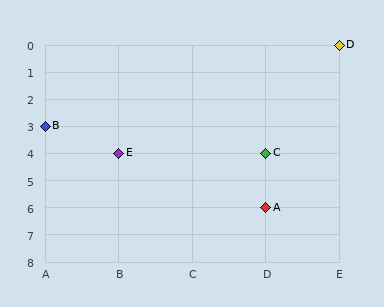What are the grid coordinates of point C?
Point C is at grid coordinates (D, 4).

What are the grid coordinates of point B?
Point B is at grid coordinates (A, 3).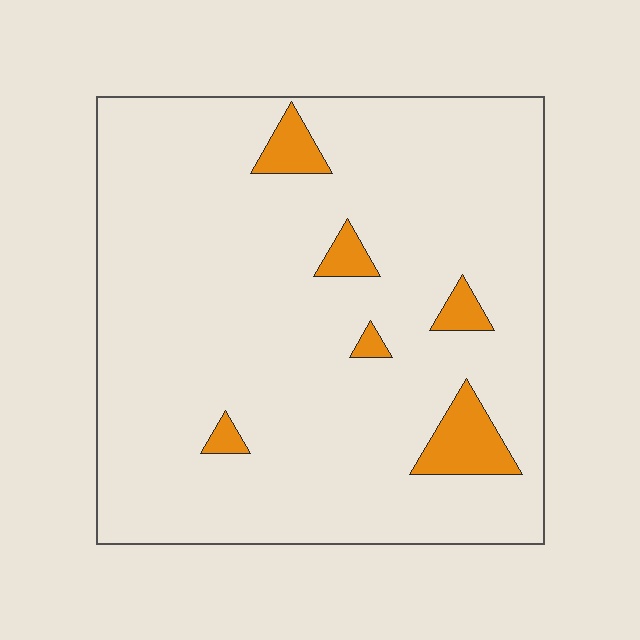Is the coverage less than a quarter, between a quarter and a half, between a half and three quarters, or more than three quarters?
Less than a quarter.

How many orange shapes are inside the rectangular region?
6.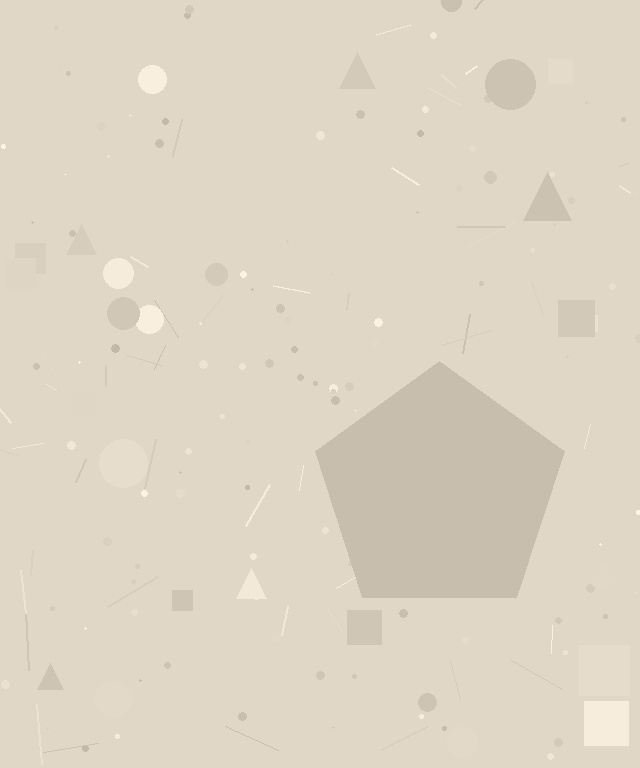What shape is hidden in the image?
A pentagon is hidden in the image.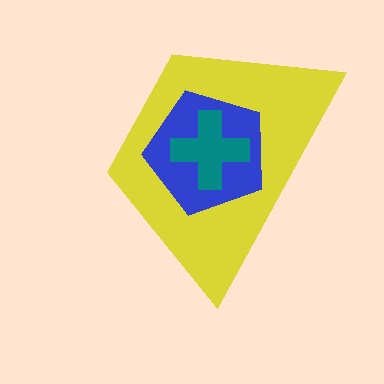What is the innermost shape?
The teal cross.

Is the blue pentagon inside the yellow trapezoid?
Yes.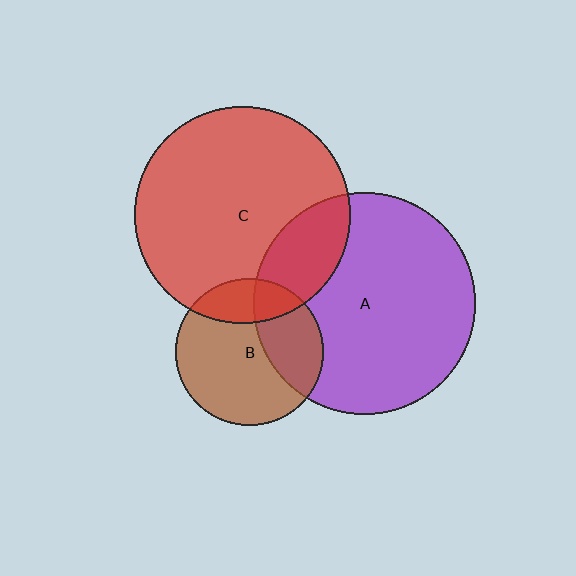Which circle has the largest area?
Circle A (purple).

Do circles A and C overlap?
Yes.